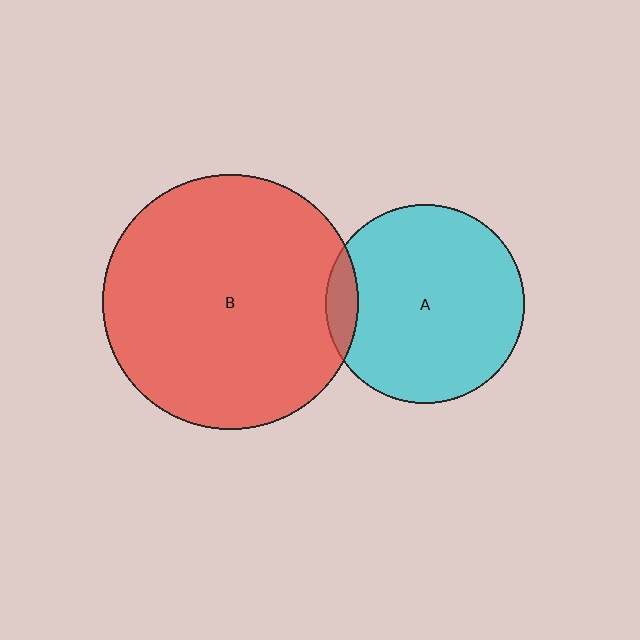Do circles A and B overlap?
Yes.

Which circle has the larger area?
Circle B (red).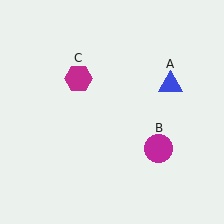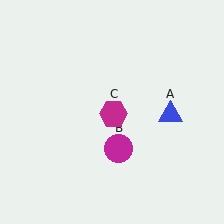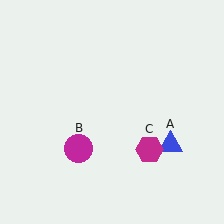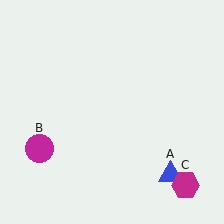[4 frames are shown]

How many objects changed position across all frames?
3 objects changed position: blue triangle (object A), magenta circle (object B), magenta hexagon (object C).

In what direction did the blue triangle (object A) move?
The blue triangle (object A) moved down.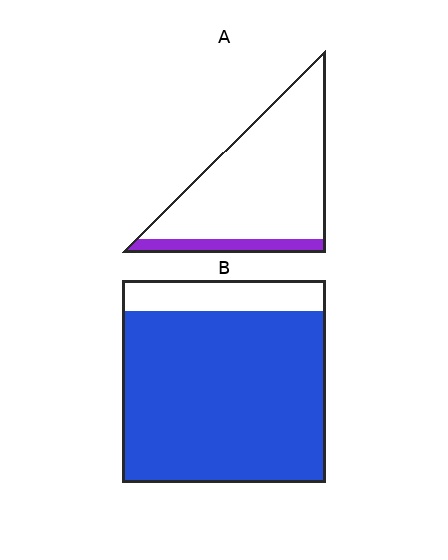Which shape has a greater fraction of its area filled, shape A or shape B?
Shape B.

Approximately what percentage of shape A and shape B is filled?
A is approximately 15% and B is approximately 85%.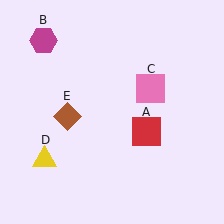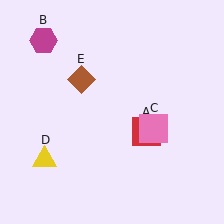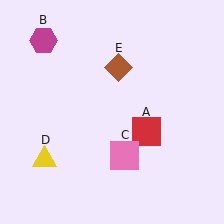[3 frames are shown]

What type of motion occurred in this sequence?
The pink square (object C), brown diamond (object E) rotated clockwise around the center of the scene.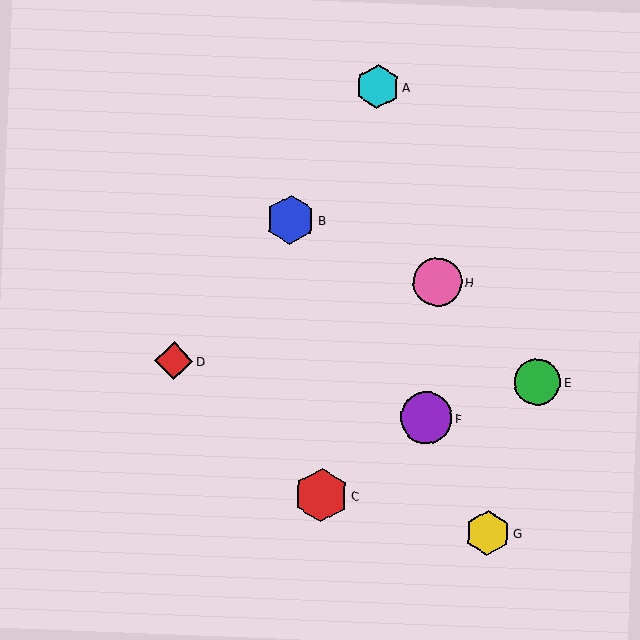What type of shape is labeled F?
Shape F is a purple circle.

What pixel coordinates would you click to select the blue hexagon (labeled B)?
Click at (290, 220) to select the blue hexagon B.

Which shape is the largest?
The red hexagon (labeled C) is the largest.